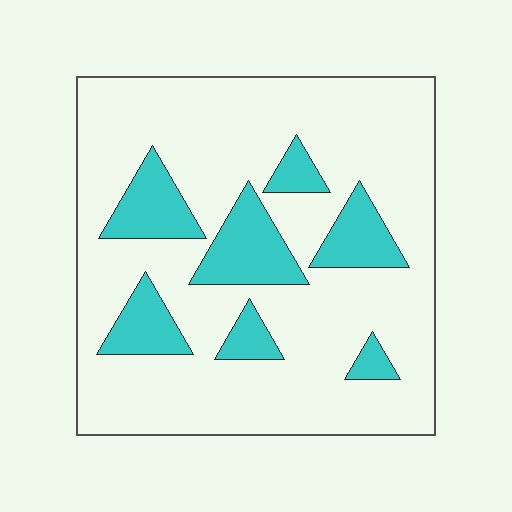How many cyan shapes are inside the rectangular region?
7.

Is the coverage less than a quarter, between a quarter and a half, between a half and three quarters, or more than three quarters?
Less than a quarter.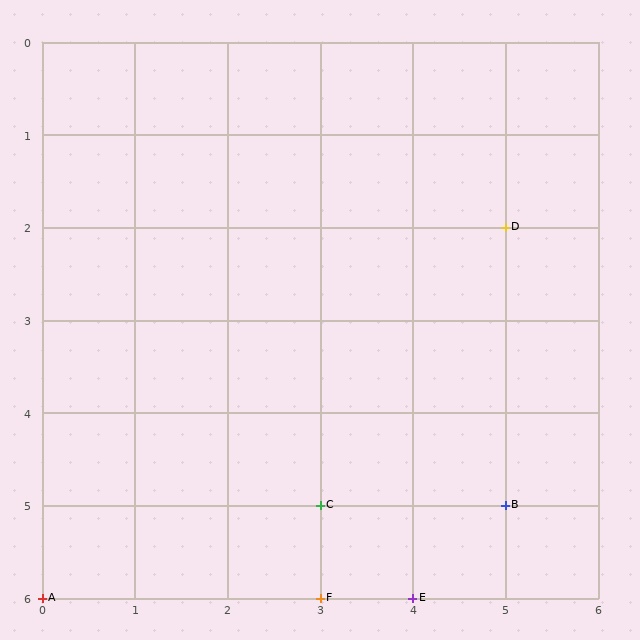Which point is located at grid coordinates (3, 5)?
Point C is at (3, 5).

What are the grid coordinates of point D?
Point D is at grid coordinates (5, 2).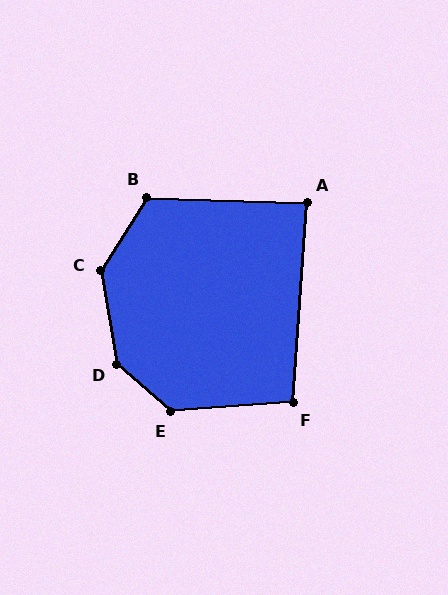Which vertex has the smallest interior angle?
A, at approximately 88 degrees.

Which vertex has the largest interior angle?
D, at approximately 141 degrees.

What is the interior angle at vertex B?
Approximately 120 degrees (obtuse).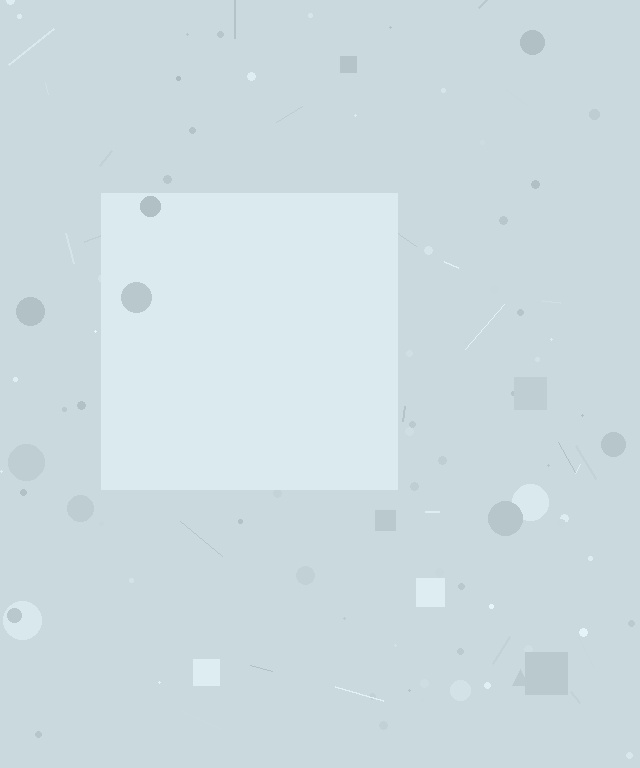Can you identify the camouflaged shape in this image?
The camouflaged shape is a square.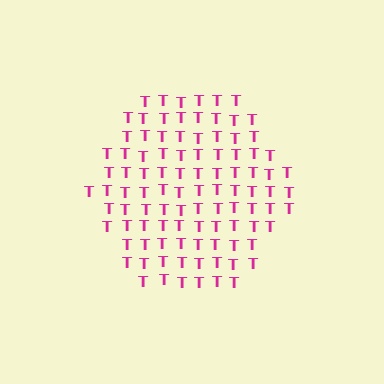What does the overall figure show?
The overall figure shows a hexagon.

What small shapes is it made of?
It is made of small letter T's.